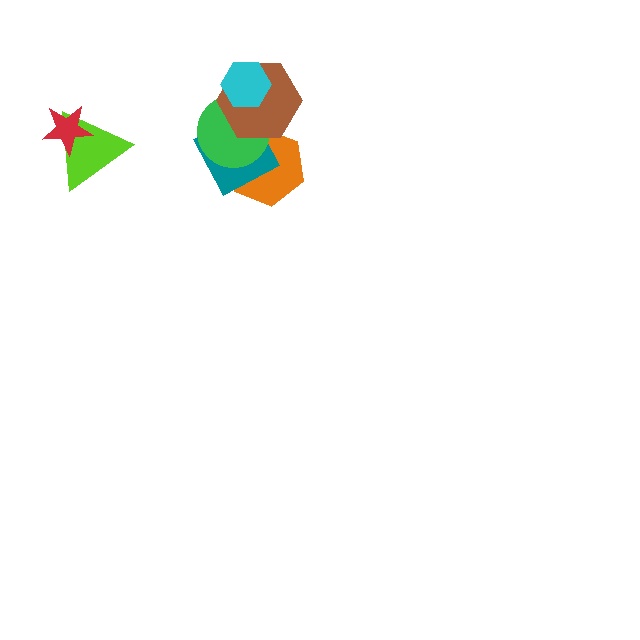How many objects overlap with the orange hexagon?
3 objects overlap with the orange hexagon.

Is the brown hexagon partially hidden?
Yes, it is partially covered by another shape.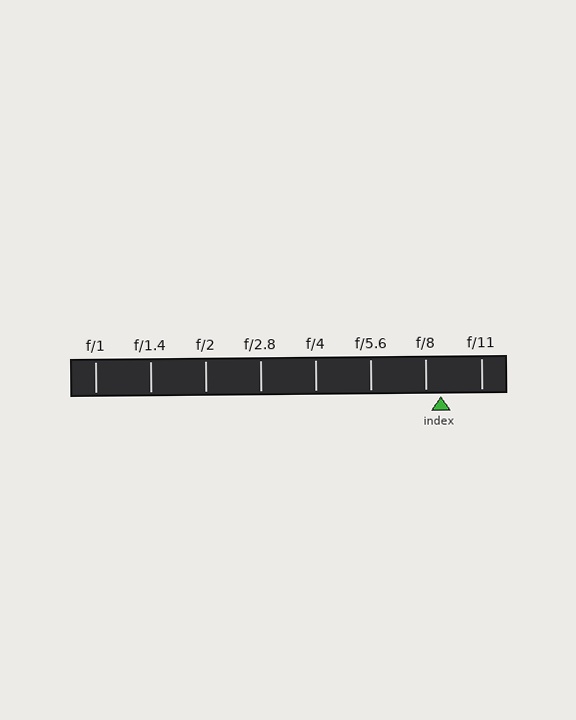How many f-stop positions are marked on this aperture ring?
There are 8 f-stop positions marked.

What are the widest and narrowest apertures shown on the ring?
The widest aperture shown is f/1 and the narrowest is f/11.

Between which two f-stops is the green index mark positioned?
The index mark is between f/8 and f/11.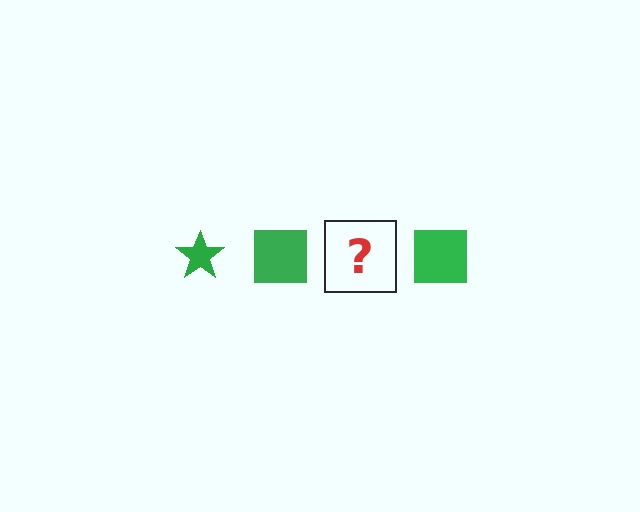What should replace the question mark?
The question mark should be replaced with a green star.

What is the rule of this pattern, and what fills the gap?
The rule is that the pattern cycles through star, square shapes in green. The gap should be filled with a green star.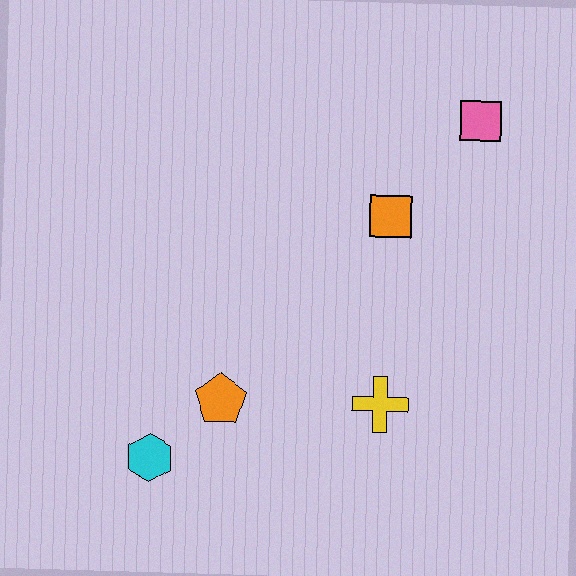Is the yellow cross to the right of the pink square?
No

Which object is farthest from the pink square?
The cyan hexagon is farthest from the pink square.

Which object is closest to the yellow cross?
The orange pentagon is closest to the yellow cross.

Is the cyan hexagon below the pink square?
Yes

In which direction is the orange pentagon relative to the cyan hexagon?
The orange pentagon is to the right of the cyan hexagon.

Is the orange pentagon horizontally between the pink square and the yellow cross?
No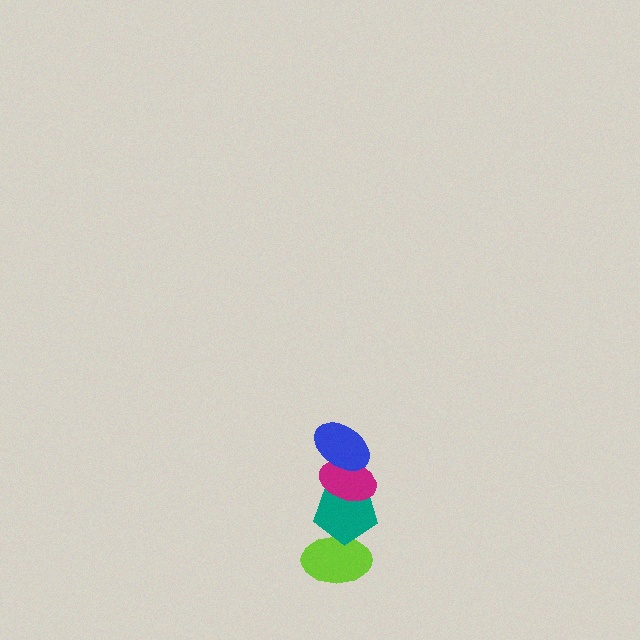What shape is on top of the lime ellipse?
The teal pentagon is on top of the lime ellipse.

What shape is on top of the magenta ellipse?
The blue ellipse is on top of the magenta ellipse.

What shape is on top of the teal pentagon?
The magenta ellipse is on top of the teal pentagon.